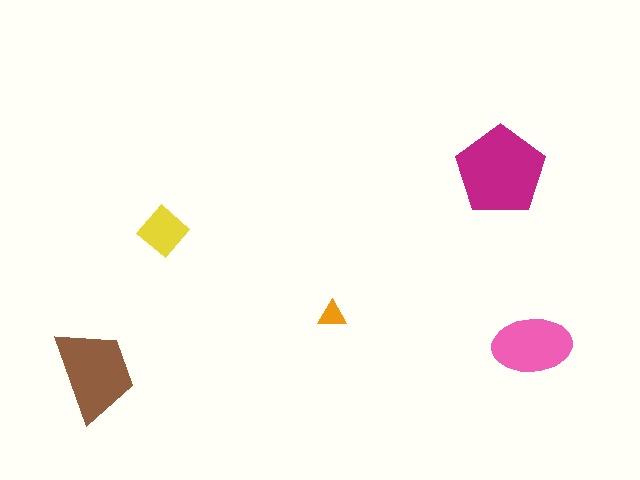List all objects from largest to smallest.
The magenta pentagon, the brown trapezoid, the pink ellipse, the yellow diamond, the orange triangle.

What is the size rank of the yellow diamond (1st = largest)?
4th.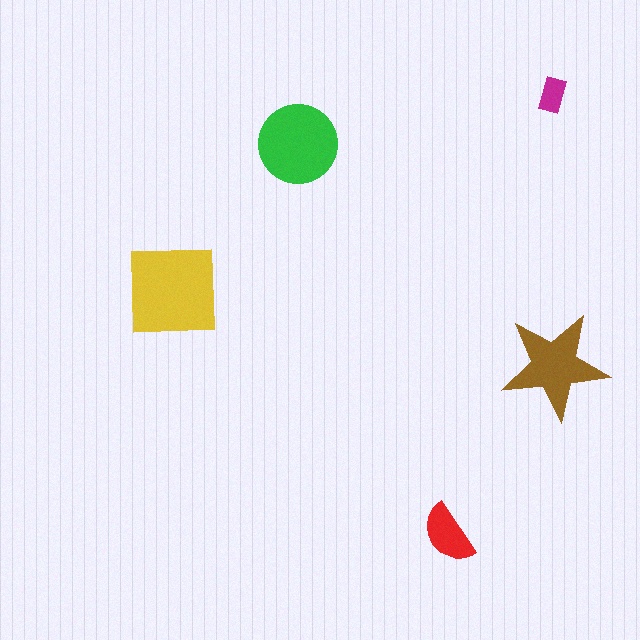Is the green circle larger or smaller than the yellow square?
Smaller.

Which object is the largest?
The yellow square.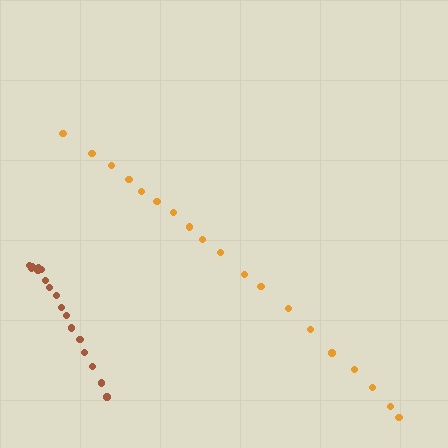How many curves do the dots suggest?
There are 2 distinct paths.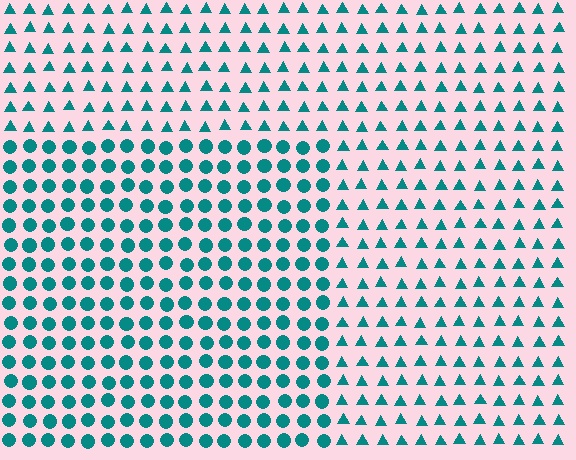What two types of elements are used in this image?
The image uses circles inside the rectangle region and triangles outside it.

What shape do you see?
I see a rectangle.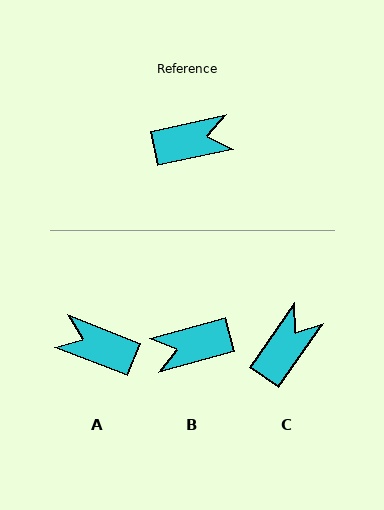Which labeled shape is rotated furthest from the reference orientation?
B, about 177 degrees away.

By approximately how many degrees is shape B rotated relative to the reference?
Approximately 177 degrees clockwise.